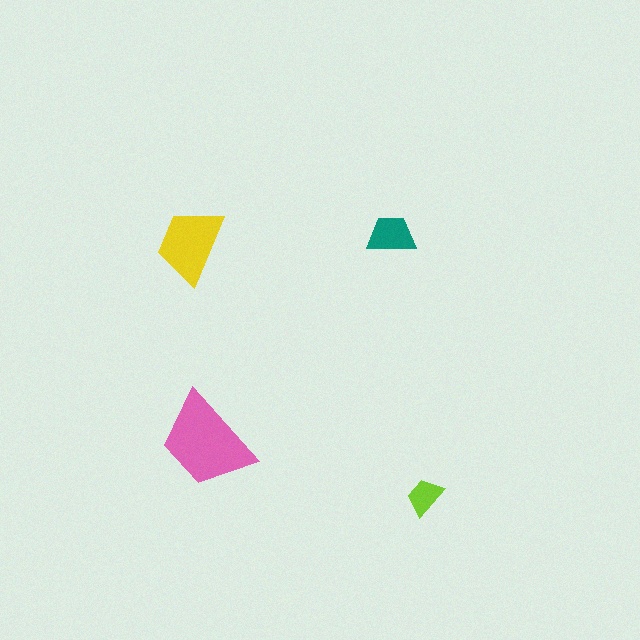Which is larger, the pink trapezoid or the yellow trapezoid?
The pink one.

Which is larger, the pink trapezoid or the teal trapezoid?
The pink one.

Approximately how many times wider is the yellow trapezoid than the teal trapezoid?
About 1.5 times wider.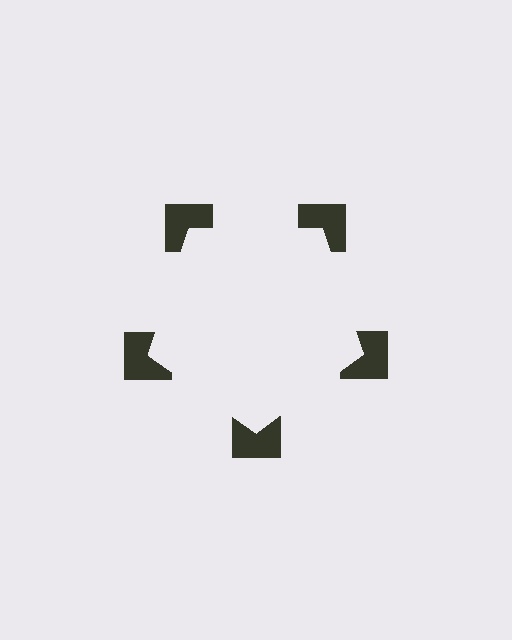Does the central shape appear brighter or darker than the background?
It typically appears slightly brighter than the background, even though no actual brightness change is drawn.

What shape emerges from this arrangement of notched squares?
An illusory pentagon — its edges are inferred from the aligned wedge cuts in the notched squares, not physically drawn.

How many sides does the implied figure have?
5 sides.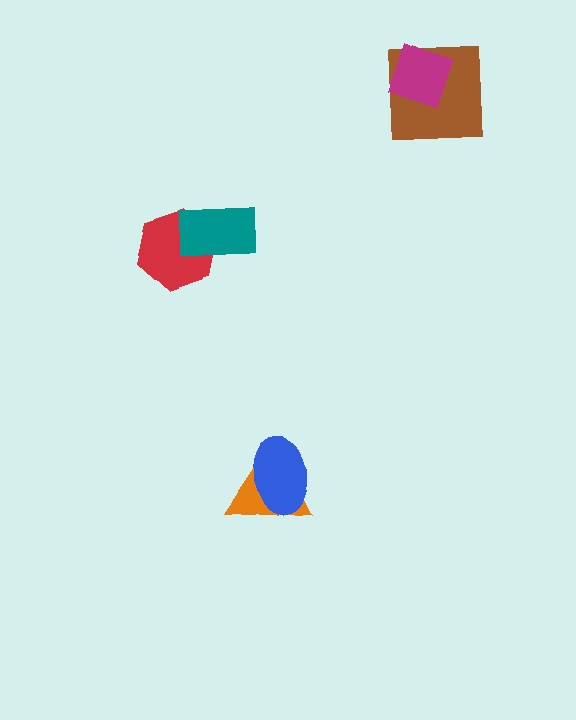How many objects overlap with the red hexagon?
1 object overlaps with the red hexagon.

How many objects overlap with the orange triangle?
1 object overlaps with the orange triangle.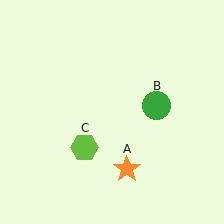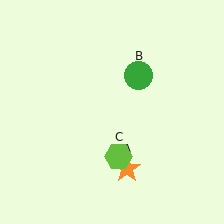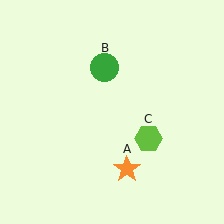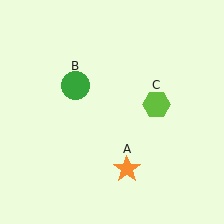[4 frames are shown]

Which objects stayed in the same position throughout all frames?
Orange star (object A) remained stationary.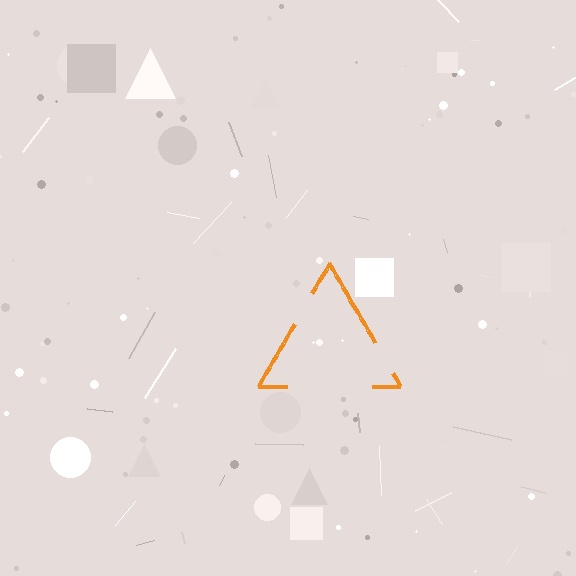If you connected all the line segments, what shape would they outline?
They would outline a triangle.